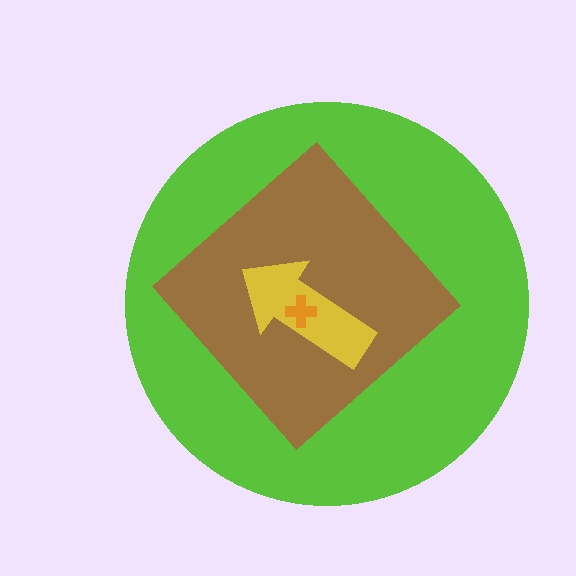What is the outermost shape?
The lime circle.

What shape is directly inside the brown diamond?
The yellow arrow.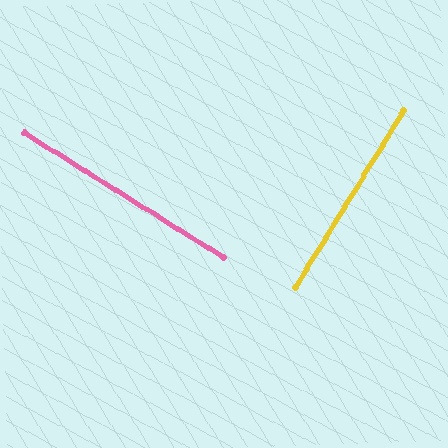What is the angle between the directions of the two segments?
Approximately 90 degrees.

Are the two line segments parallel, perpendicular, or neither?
Perpendicular — they meet at approximately 90°.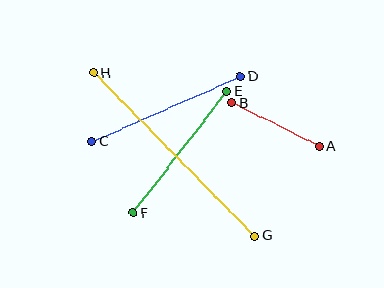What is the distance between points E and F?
The distance is approximately 153 pixels.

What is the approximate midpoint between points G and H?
The midpoint is at approximately (174, 155) pixels.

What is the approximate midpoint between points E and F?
The midpoint is at approximately (180, 152) pixels.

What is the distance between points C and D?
The distance is approximately 162 pixels.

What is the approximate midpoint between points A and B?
The midpoint is at approximately (276, 125) pixels.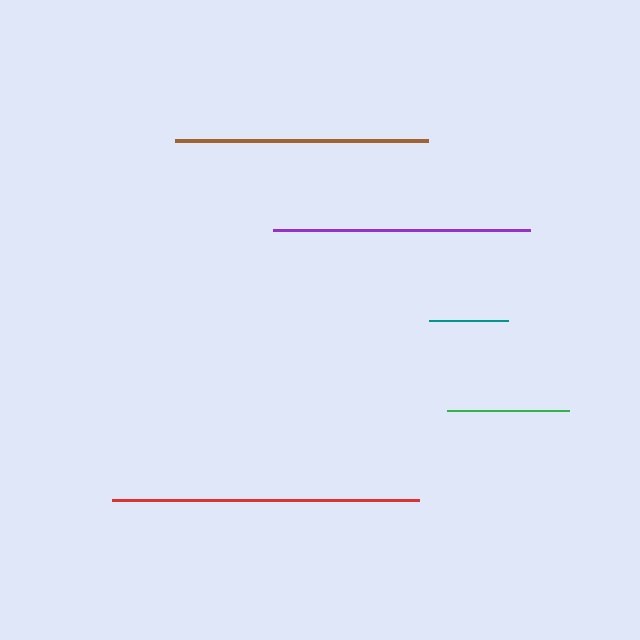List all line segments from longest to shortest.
From longest to shortest: red, purple, brown, green, teal.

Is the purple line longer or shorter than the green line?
The purple line is longer than the green line.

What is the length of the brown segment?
The brown segment is approximately 253 pixels long.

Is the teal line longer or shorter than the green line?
The green line is longer than the teal line.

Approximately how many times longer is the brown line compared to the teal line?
The brown line is approximately 3.2 times the length of the teal line.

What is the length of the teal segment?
The teal segment is approximately 79 pixels long.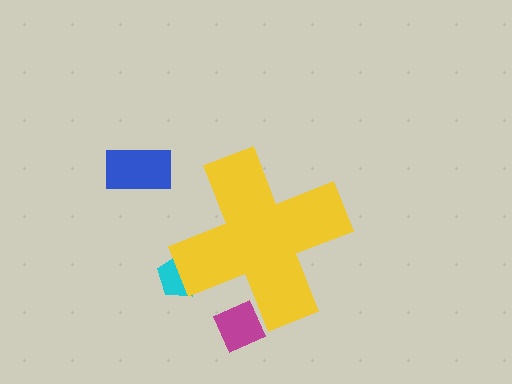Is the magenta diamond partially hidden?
Yes, the magenta diamond is partially hidden behind the yellow cross.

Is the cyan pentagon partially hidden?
Yes, the cyan pentagon is partially hidden behind the yellow cross.